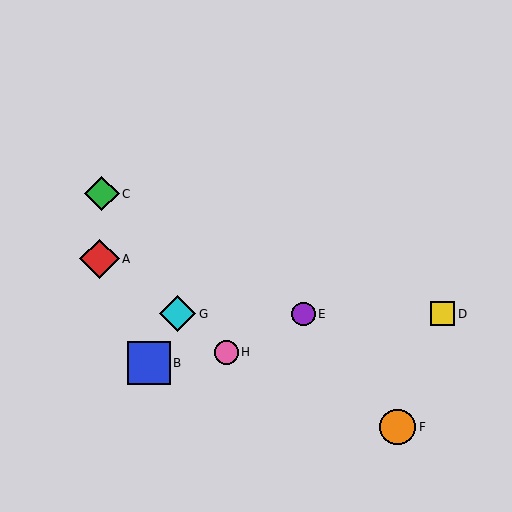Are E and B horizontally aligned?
No, E is at y≈314 and B is at y≈363.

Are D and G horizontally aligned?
Yes, both are at y≈314.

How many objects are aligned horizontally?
3 objects (D, E, G) are aligned horizontally.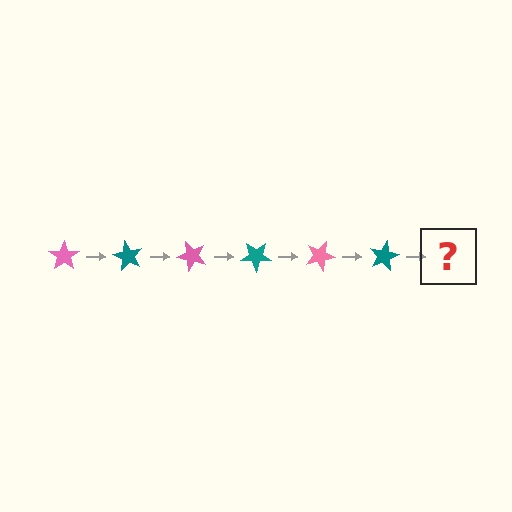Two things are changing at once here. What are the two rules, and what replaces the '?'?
The two rules are that it rotates 60 degrees each step and the color cycles through pink and teal. The '?' should be a pink star, rotated 360 degrees from the start.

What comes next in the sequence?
The next element should be a pink star, rotated 360 degrees from the start.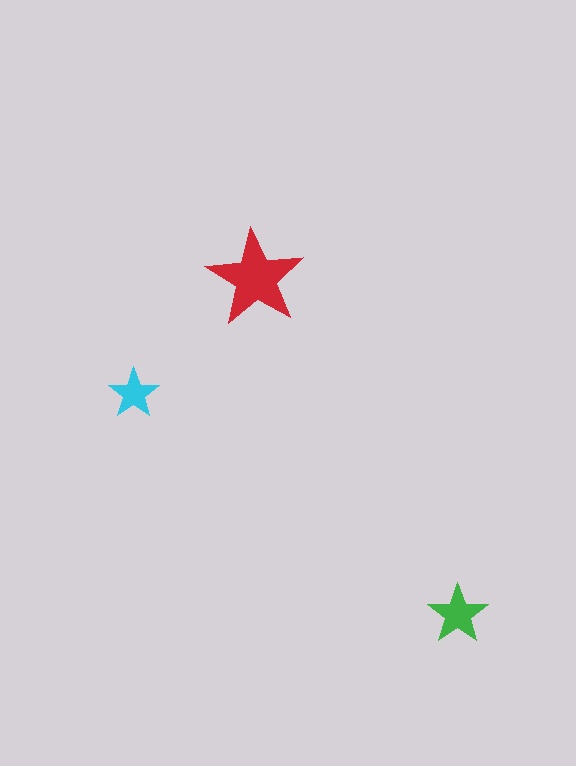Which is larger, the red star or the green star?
The red one.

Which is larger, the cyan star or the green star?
The green one.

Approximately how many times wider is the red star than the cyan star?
About 2 times wider.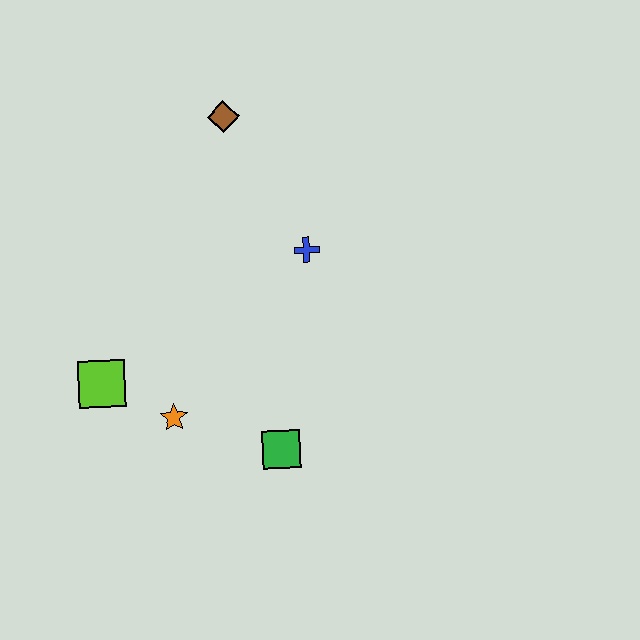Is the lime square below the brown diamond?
Yes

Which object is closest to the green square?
The orange star is closest to the green square.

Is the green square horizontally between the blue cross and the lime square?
Yes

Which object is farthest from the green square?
The brown diamond is farthest from the green square.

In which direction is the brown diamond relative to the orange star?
The brown diamond is above the orange star.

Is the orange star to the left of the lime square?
No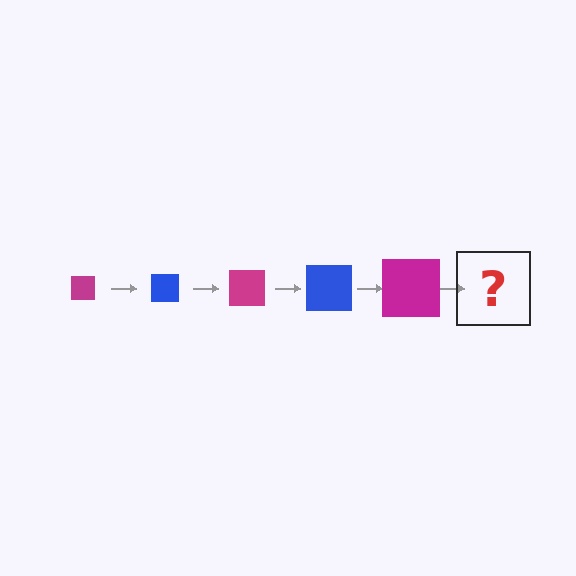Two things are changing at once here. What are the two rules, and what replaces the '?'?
The two rules are that the square grows larger each step and the color cycles through magenta and blue. The '?' should be a blue square, larger than the previous one.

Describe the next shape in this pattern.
It should be a blue square, larger than the previous one.